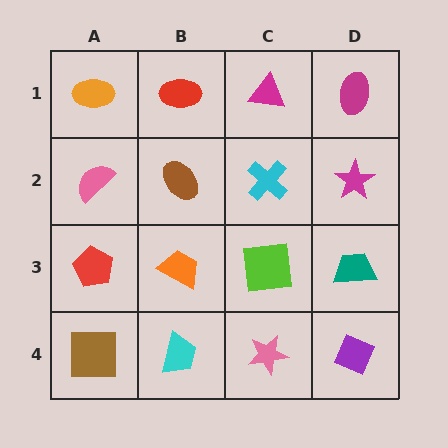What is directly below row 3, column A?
A brown square.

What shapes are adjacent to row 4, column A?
A red pentagon (row 3, column A), a cyan trapezoid (row 4, column B).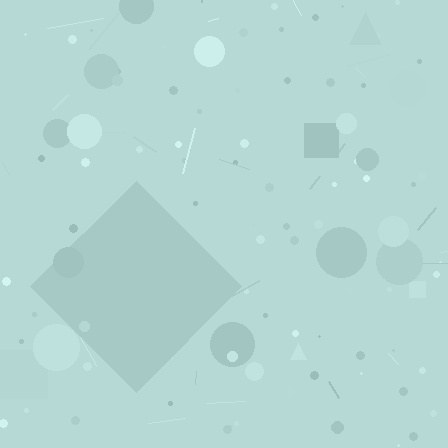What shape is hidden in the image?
A diamond is hidden in the image.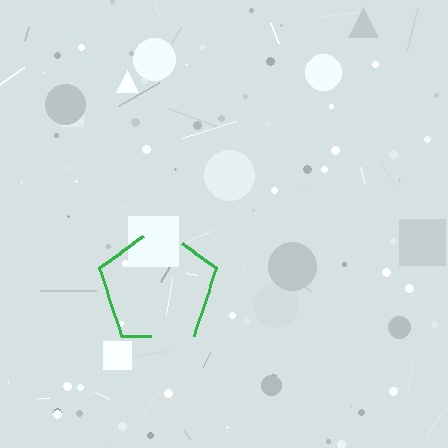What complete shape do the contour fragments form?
The contour fragments form a pentagon.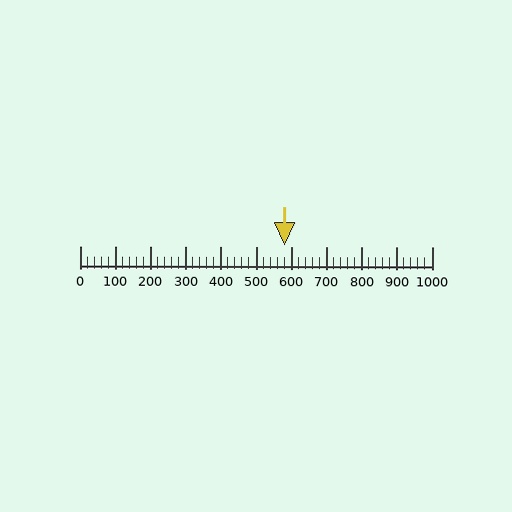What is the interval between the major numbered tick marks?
The major tick marks are spaced 100 units apart.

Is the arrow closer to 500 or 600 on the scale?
The arrow is closer to 600.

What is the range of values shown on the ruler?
The ruler shows values from 0 to 1000.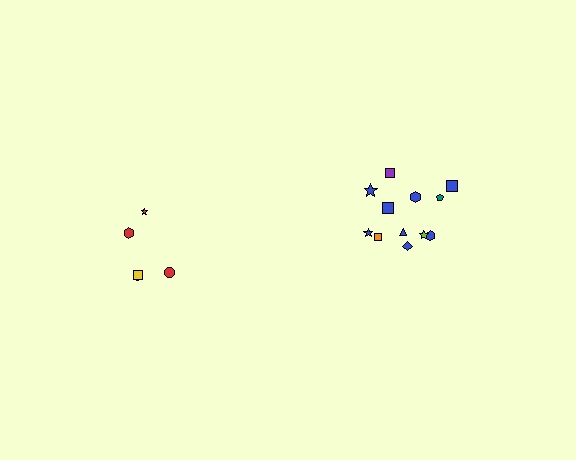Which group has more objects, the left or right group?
The right group.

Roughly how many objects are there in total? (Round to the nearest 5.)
Roughly 15 objects in total.